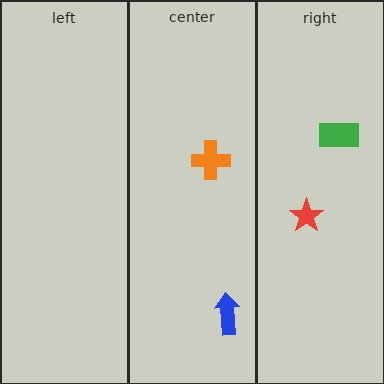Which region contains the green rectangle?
The right region.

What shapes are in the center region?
The orange cross, the blue arrow.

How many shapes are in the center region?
2.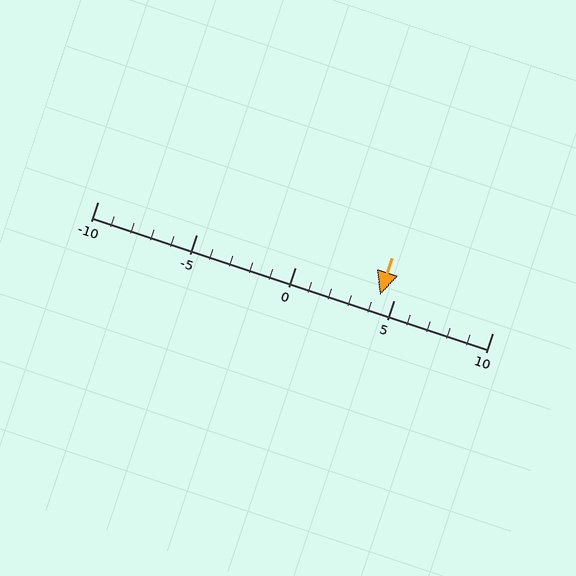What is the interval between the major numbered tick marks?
The major tick marks are spaced 5 units apart.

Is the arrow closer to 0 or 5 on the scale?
The arrow is closer to 5.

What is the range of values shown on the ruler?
The ruler shows values from -10 to 10.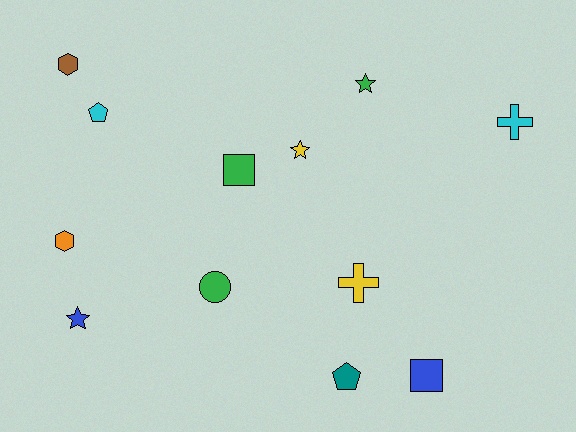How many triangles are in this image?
There are no triangles.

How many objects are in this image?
There are 12 objects.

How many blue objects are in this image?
There are 2 blue objects.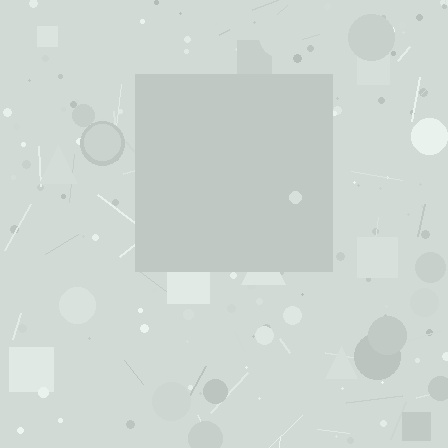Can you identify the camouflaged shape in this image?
The camouflaged shape is a square.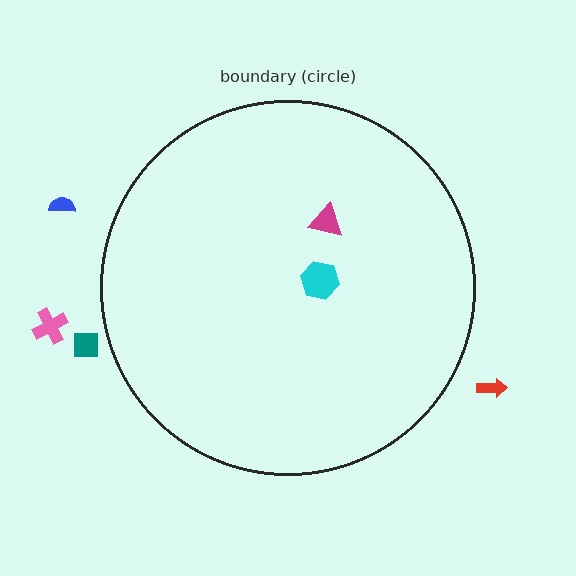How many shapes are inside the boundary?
2 inside, 4 outside.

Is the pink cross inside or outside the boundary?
Outside.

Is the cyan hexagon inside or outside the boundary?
Inside.